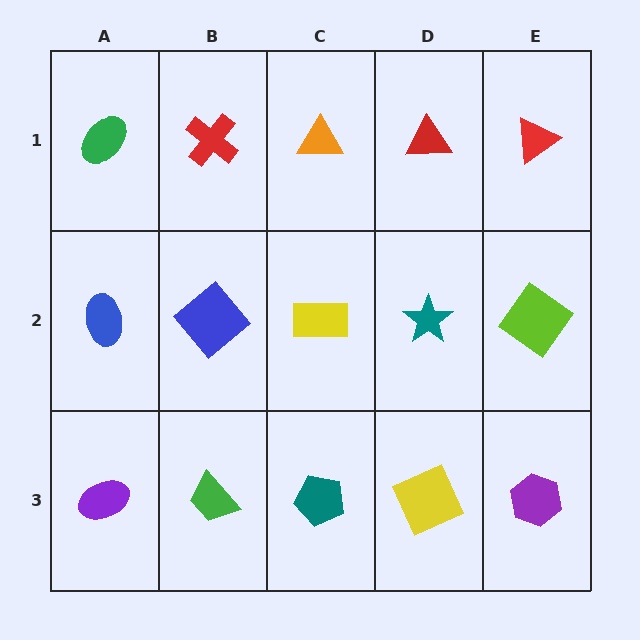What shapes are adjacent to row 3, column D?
A teal star (row 2, column D), a teal pentagon (row 3, column C), a purple hexagon (row 3, column E).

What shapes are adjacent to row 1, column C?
A yellow rectangle (row 2, column C), a red cross (row 1, column B), a red triangle (row 1, column D).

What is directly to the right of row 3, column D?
A purple hexagon.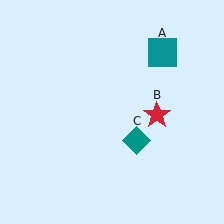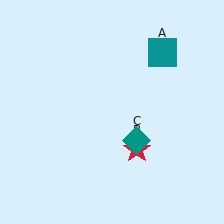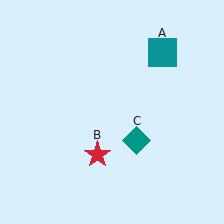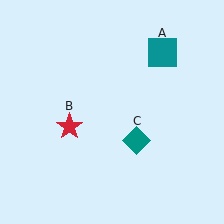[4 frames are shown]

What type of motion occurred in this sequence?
The red star (object B) rotated clockwise around the center of the scene.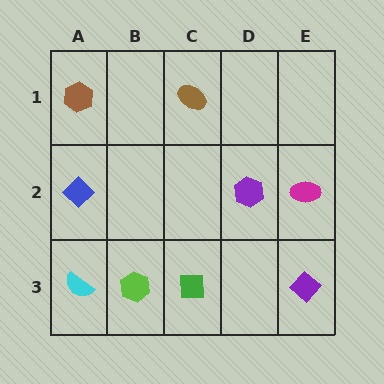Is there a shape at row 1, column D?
No, that cell is empty.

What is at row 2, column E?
A magenta ellipse.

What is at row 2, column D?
A purple hexagon.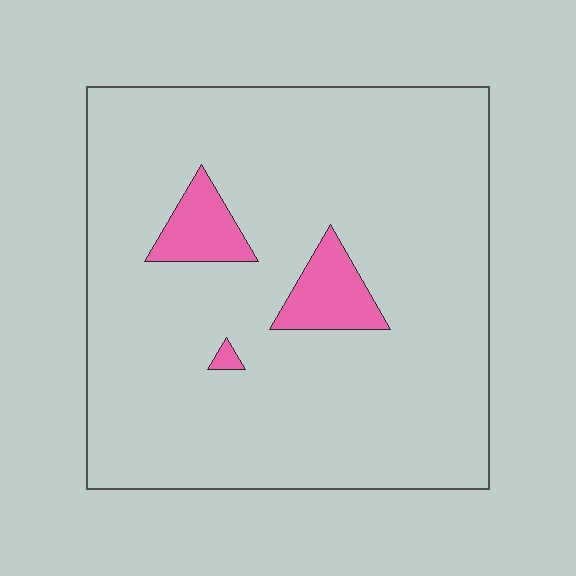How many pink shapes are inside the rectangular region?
3.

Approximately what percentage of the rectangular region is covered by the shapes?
Approximately 10%.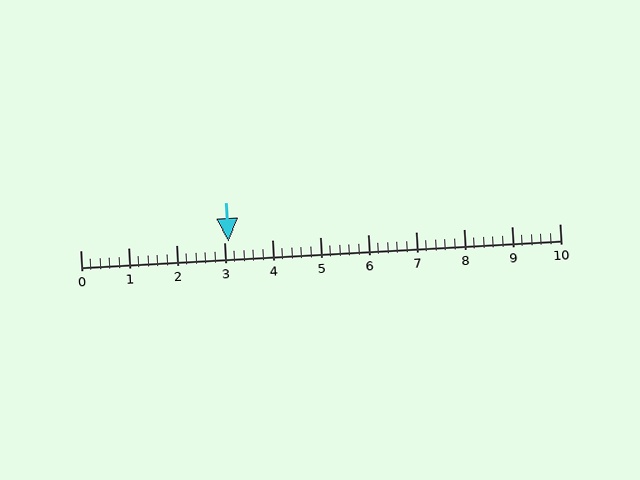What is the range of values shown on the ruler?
The ruler shows values from 0 to 10.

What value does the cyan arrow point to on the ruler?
The cyan arrow points to approximately 3.1.